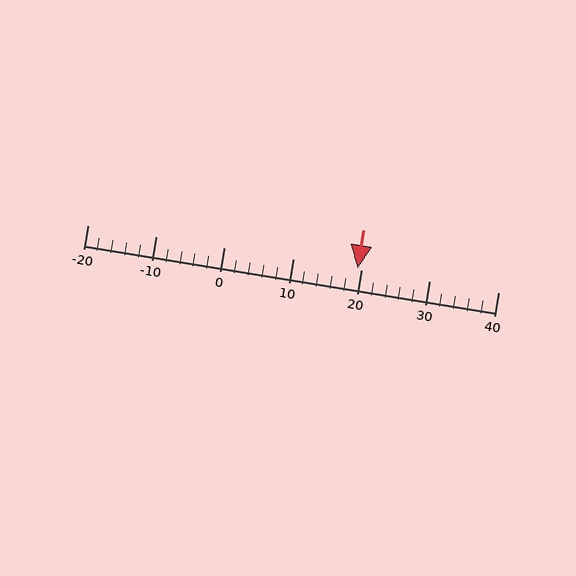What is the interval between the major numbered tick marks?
The major tick marks are spaced 10 units apart.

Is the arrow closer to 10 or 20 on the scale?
The arrow is closer to 20.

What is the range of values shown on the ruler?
The ruler shows values from -20 to 40.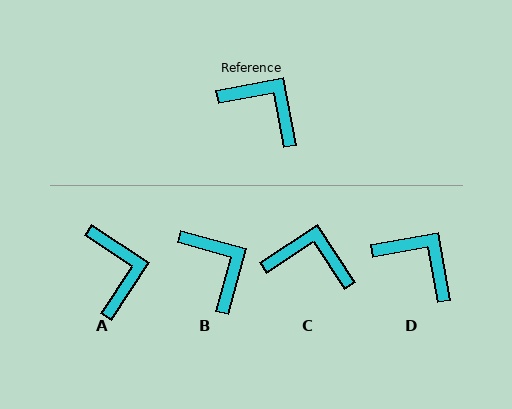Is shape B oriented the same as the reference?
No, it is off by about 26 degrees.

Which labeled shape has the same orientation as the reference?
D.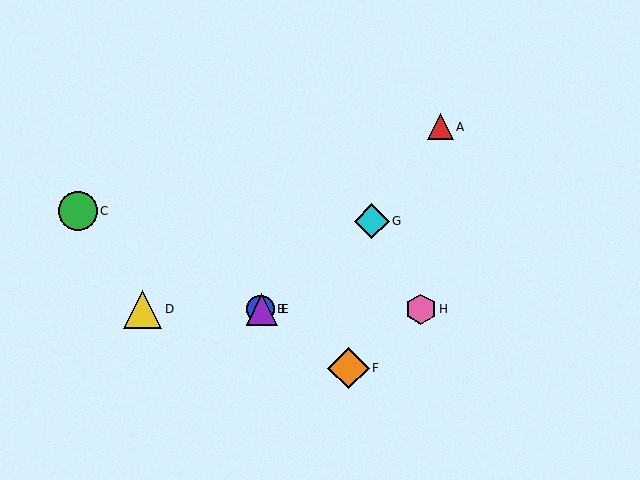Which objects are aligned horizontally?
Objects B, D, E, H are aligned horizontally.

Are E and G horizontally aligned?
No, E is at y≈309 and G is at y≈221.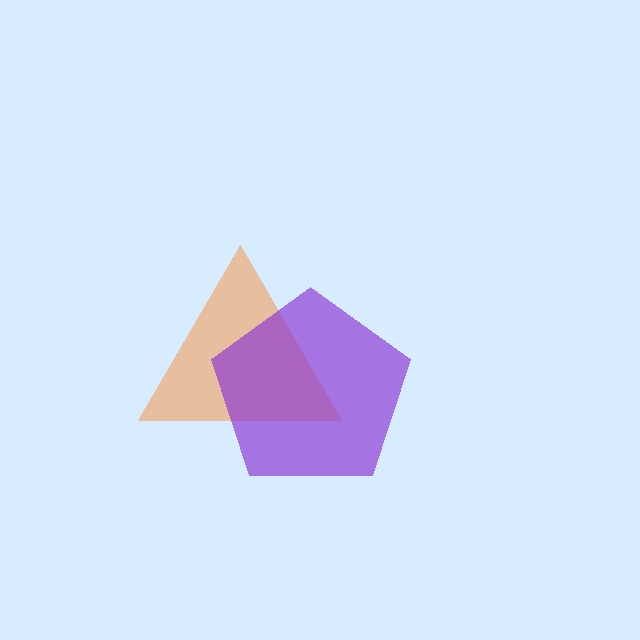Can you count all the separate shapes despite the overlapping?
Yes, there are 2 separate shapes.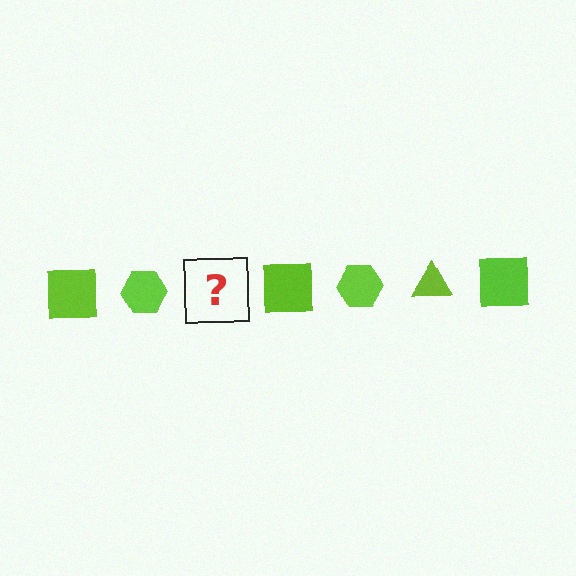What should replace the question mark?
The question mark should be replaced with a lime triangle.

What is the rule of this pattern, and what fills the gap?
The rule is that the pattern cycles through square, hexagon, triangle shapes in lime. The gap should be filled with a lime triangle.